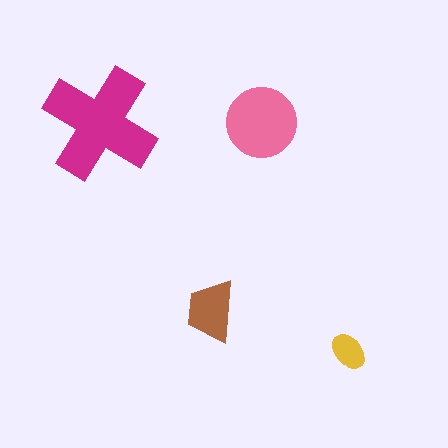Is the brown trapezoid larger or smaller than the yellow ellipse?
Larger.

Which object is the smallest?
The yellow ellipse.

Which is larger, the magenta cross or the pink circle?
The magenta cross.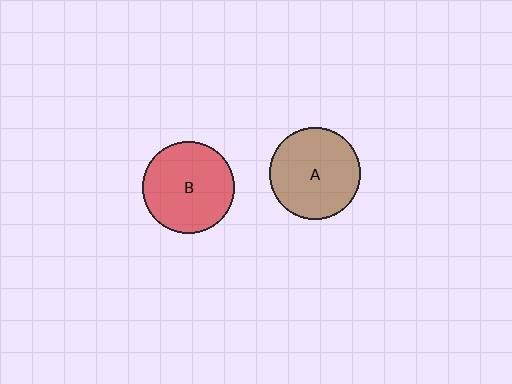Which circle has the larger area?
Circle B (red).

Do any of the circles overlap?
No, none of the circles overlap.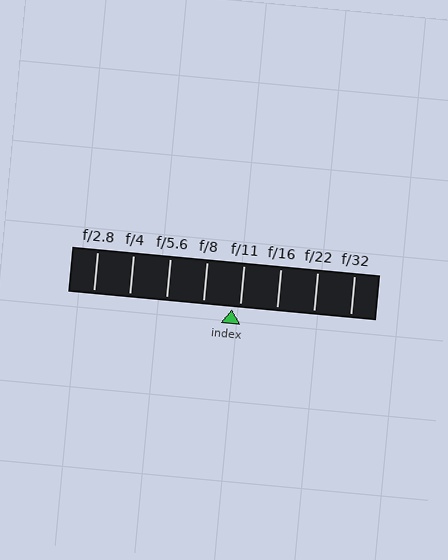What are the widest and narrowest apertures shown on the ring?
The widest aperture shown is f/2.8 and the narrowest is f/32.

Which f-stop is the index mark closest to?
The index mark is closest to f/11.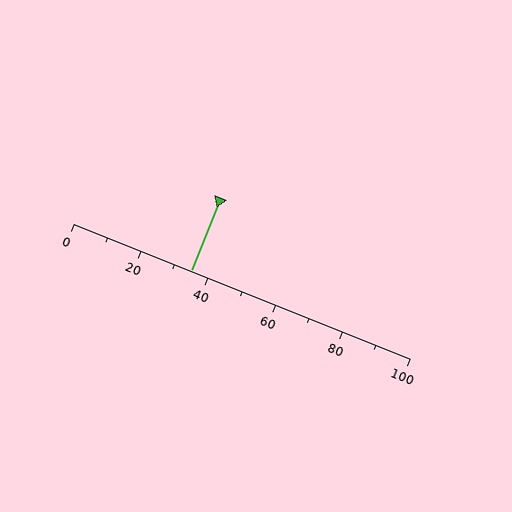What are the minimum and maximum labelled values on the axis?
The axis runs from 0 to 100.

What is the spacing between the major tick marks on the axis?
The major ticks are spaced 20 apart.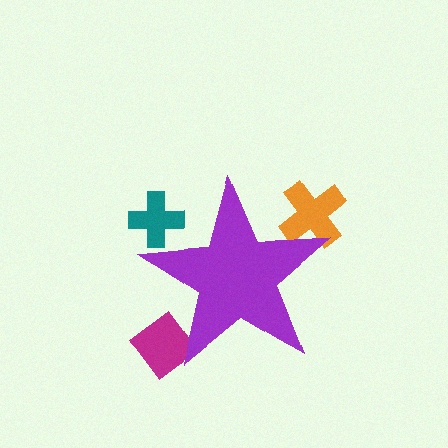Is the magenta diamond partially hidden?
Yes, the magenta diamond is partially hidden behind the purple star.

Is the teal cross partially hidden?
Yes, the teal cross is partially hidden behind the purple star.